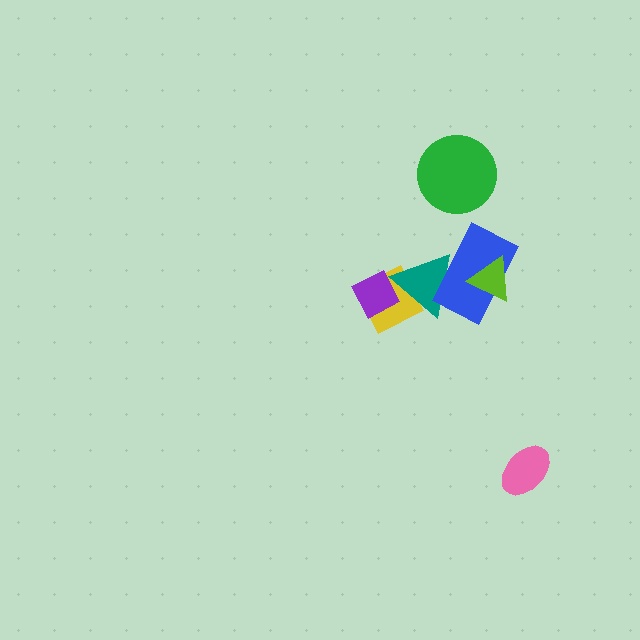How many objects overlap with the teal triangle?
3 objects overlap with the teal triangle.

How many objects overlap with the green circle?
0 objects overlap with the green circle.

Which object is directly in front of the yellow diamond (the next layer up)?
The teal triangle is directly in front of the yellow diamond.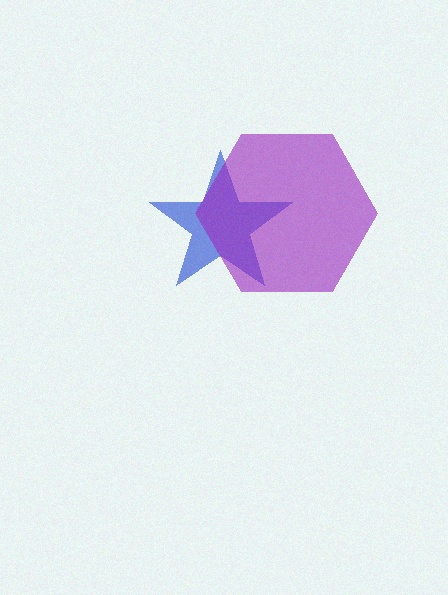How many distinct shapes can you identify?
There are 2 distinct shapes: a blue star, a purple hexagon.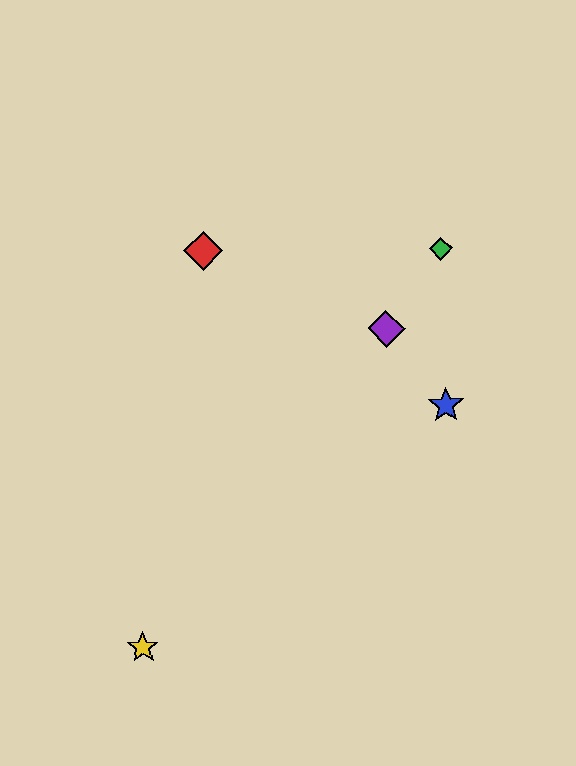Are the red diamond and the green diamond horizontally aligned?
Yes, both are at y≈250.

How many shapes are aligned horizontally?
2 shapes (the red diamond, the green diamond) are aligned horizontally.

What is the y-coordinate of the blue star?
The blue star is at y≈405.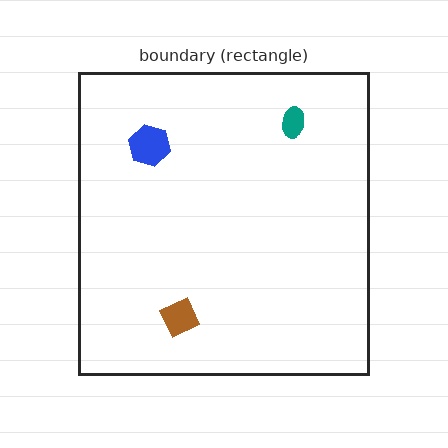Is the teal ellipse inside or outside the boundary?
Inside.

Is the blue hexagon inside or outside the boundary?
Inside.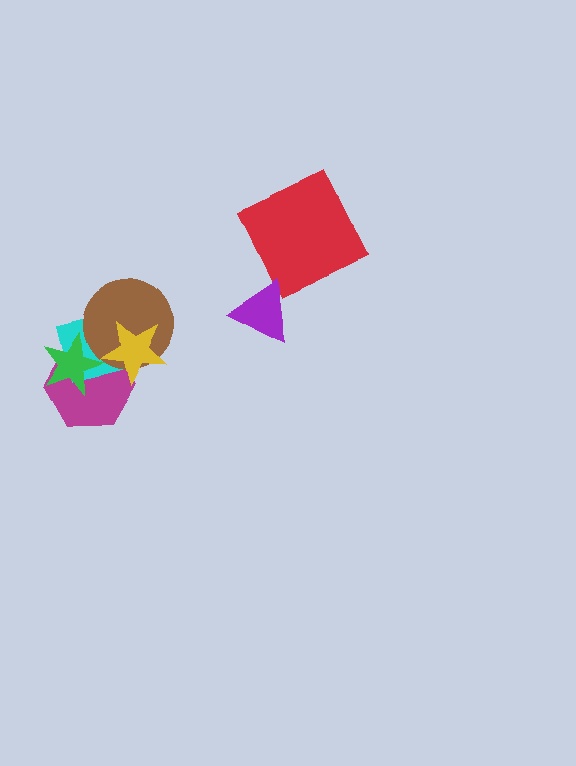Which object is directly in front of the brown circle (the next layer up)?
The green star is directly in front of the brown circle.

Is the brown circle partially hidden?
Yes, it is partially covered by another shape.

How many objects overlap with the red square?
0 objects overlap with the red square.